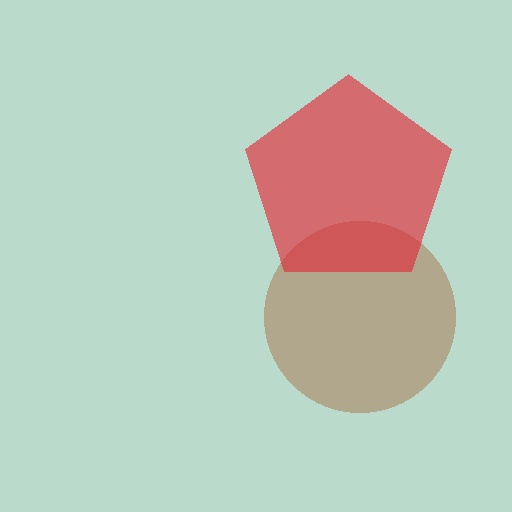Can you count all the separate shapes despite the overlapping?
Yes, there are 2 separate shapes.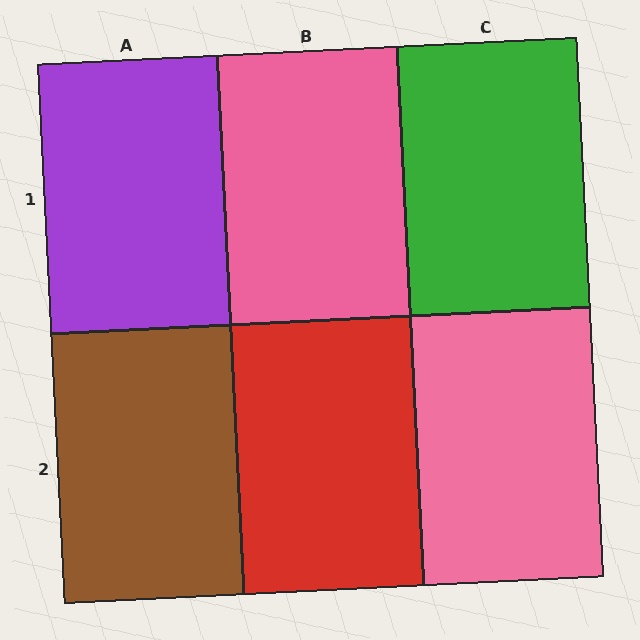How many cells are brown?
1 cell is brown.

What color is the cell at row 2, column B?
Red.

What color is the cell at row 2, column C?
Pink.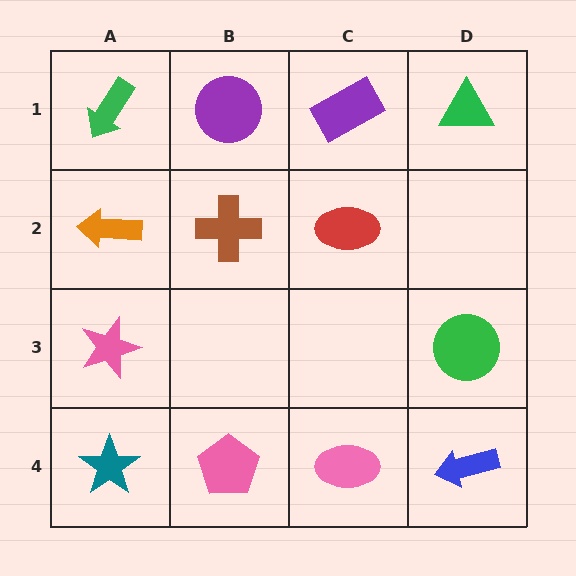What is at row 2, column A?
An orange arrow.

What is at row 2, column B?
A brown cross.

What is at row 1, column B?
A purple circle.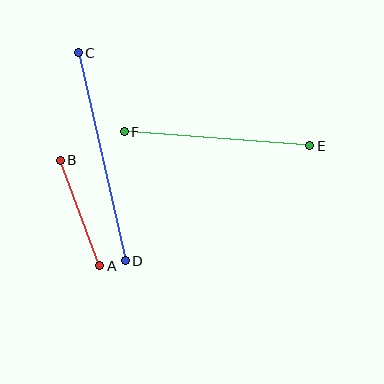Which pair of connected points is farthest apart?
Points C and D are farthest apart.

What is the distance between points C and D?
The distance is approximately 213 pixels.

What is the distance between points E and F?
The distance is approximately 186 pixels.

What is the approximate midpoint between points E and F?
The midpoint is at approximately (217, 139) pixels.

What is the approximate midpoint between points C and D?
The midpoint is at approximately (102, 157) pixels.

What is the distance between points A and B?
The distance is approximately 112 pixels.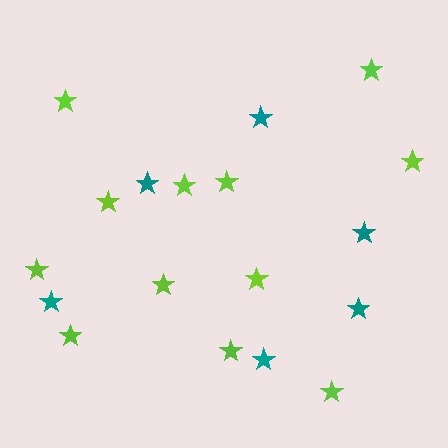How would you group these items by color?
There are 2 groups: one group of lime stars (12) and one group of teal stars (6).